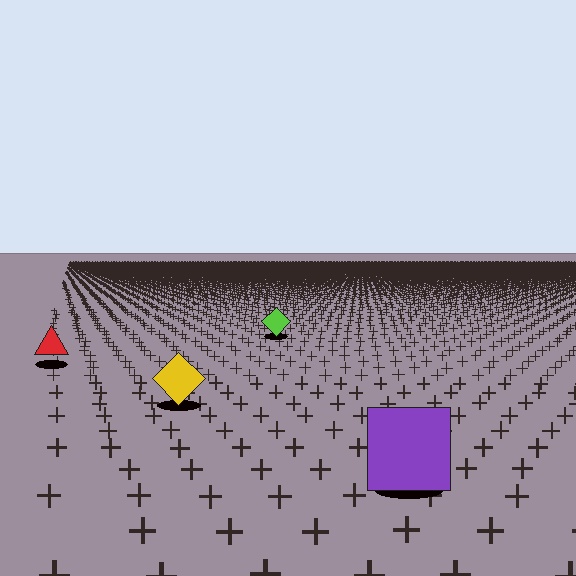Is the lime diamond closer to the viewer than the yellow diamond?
No. The yellow diamond is closer — you can tell from the texture gradient: the ground texture is coarser near it.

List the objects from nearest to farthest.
From nearest to farthest: the purple square, the yellow diamond, the red triangle, the lime diamond.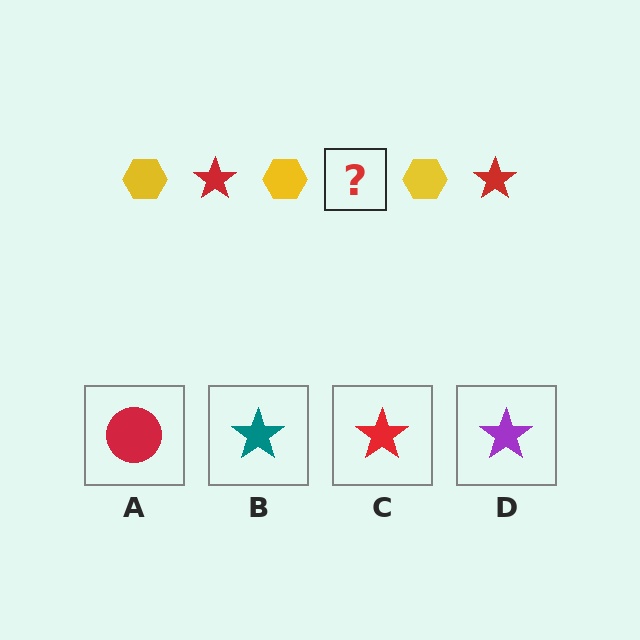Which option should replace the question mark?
Option C.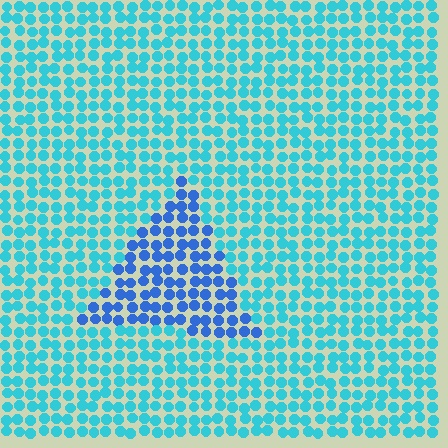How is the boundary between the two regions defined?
The boundary is defined purely by a slight shift in hue (about 34 degrees). Spacing, size, and orientation are identical on both sides.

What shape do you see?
I see a triangle.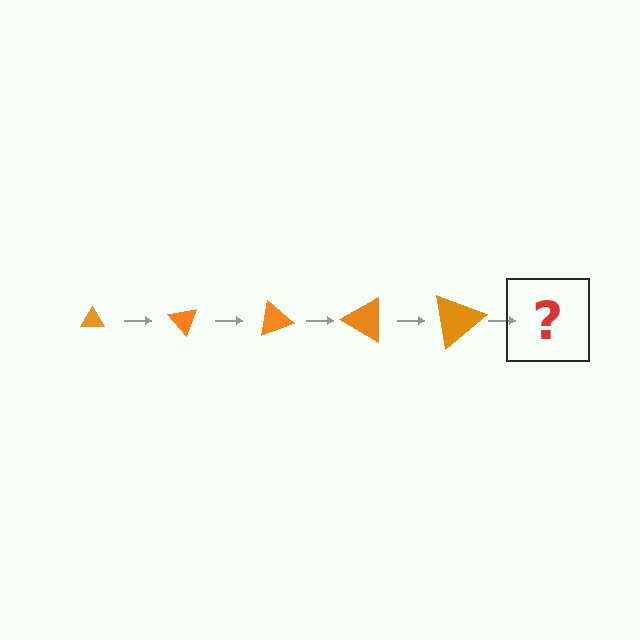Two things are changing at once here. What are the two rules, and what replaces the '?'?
The two rules are that the triangle grows larger each step and it rotates 50 degrees each step. The '?' should be a triangle, larger than the previous one and rotated 250 degrees from the start.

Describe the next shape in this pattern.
It should be a triangle, larger than the previous one and rotated 250 degrees from the start.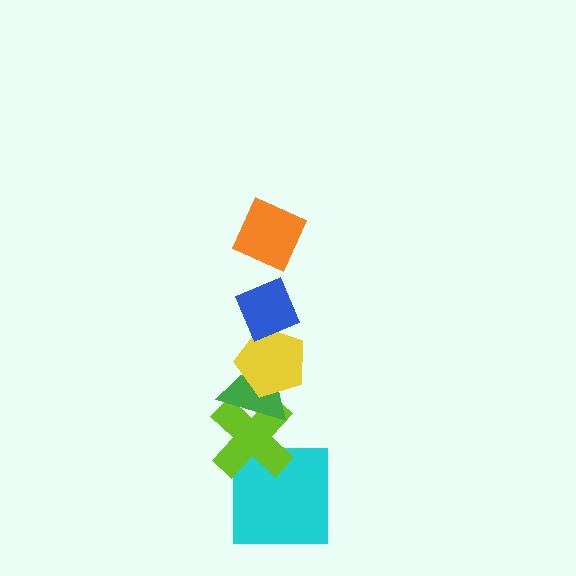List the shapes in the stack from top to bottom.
From top to bottom: the orange diamond, the blue diamond, the yellow pentagon, the green triangle, the lime cross, the cyan square.